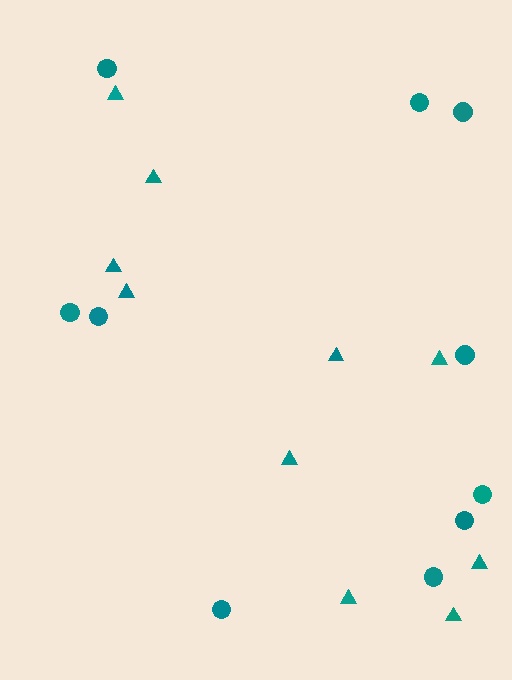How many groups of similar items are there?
There are 2 groups: one group of triangles (10) and one group of circles (10).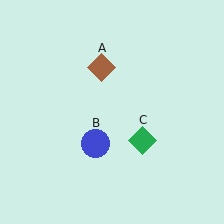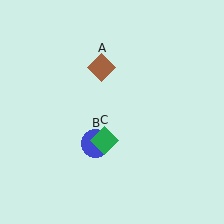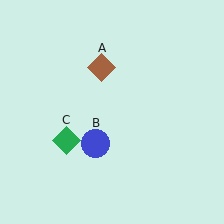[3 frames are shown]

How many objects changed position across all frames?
1 object changed position: green diamond (object C).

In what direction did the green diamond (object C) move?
The green diamond (object C) moved left.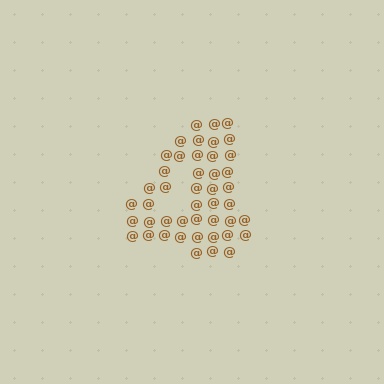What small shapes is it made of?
It is made of small at signs.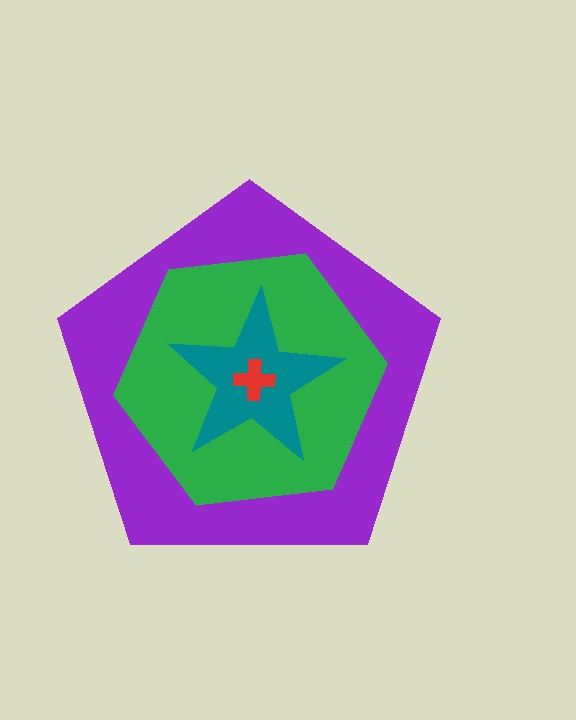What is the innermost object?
The red cross.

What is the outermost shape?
The purple pentagon.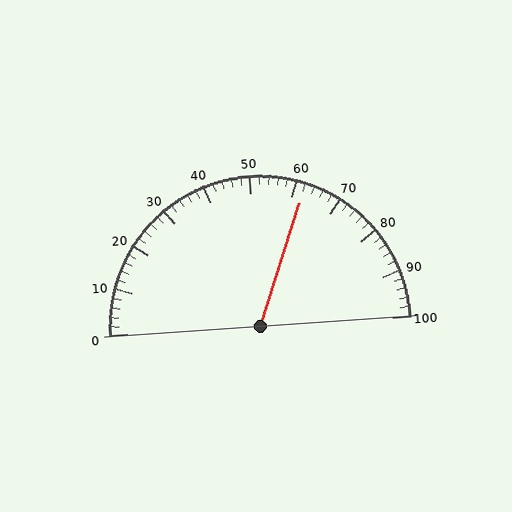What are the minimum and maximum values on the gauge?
The gauge ranges from 0 to 100.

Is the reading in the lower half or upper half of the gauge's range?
The reading is in the upper half of the range (0 to 100).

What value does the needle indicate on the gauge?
The needle indicates approximately 62.